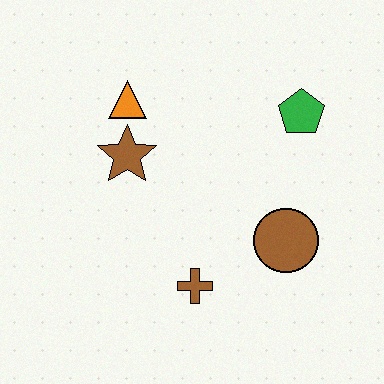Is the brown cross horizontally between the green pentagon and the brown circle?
No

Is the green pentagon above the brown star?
Yes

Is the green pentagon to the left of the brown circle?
No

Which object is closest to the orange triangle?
The brown star is closest to the orange triangle.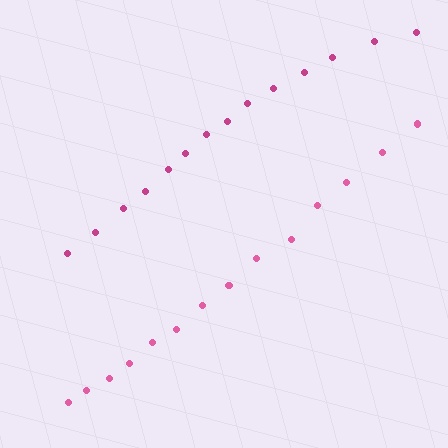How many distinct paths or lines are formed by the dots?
There are 2 distinct paths.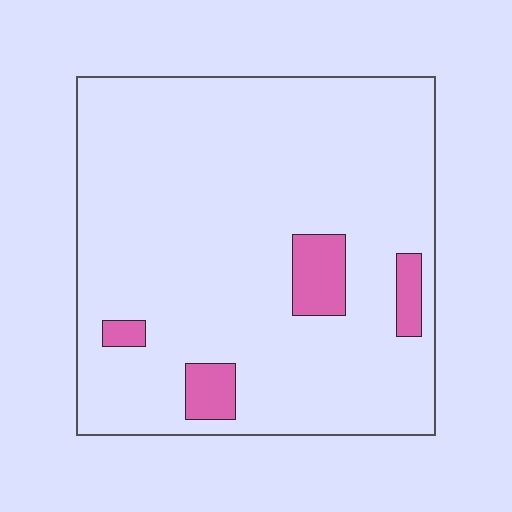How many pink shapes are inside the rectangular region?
4.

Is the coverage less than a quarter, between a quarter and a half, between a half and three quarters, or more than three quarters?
Less than a quarter.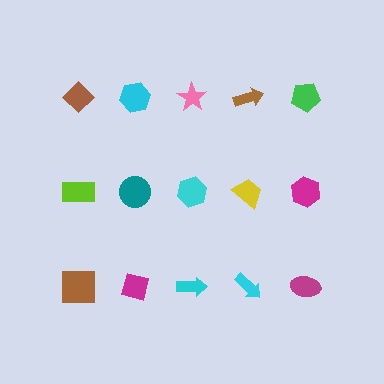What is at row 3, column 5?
A magenta ellipse.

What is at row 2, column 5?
A magenta hexagon.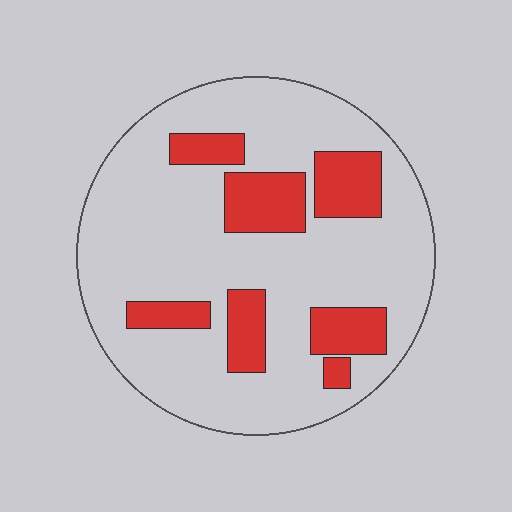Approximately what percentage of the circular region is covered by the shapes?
Approximately 20%.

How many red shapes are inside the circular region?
7.